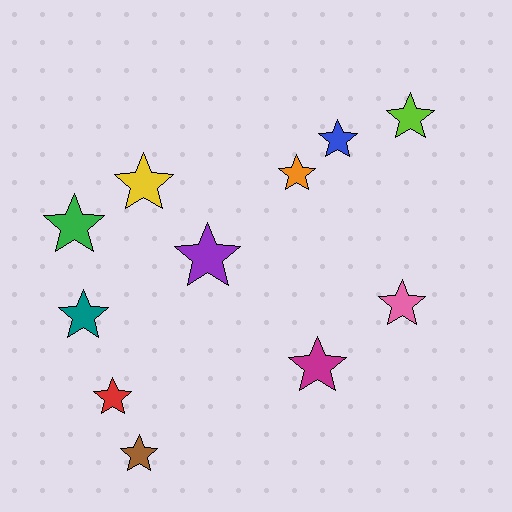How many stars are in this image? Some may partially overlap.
There are 11 stars.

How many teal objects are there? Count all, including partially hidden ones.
There is 1 teal object.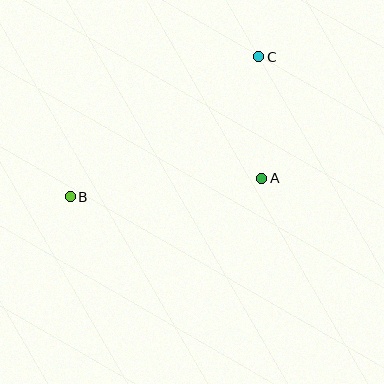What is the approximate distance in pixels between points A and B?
The distance between A and B is approximately 193 pixels.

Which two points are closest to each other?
Points A and C are closest to each other.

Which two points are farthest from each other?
Points B and C are farthest from each other.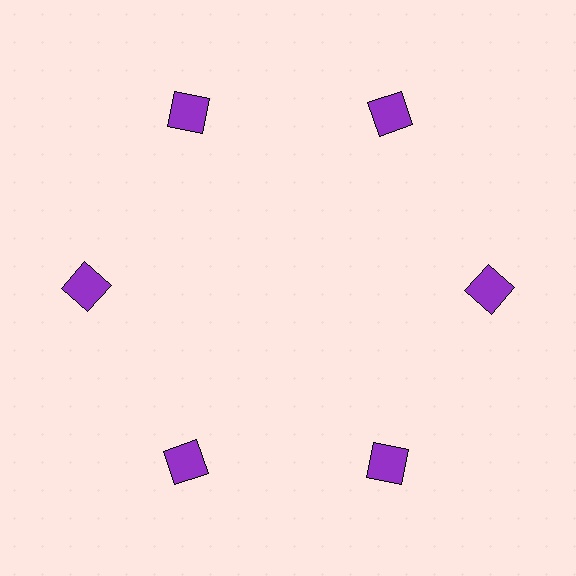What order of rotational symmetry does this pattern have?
This pattern has 6-fold rotational symmetry.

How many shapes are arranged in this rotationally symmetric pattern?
There are 6 shapes, arranged in 6 groups of 1.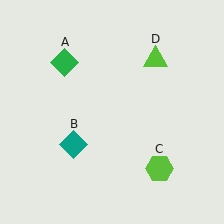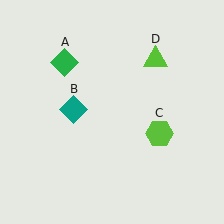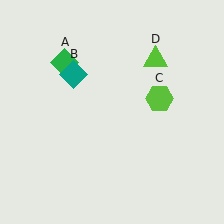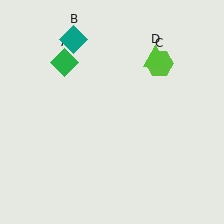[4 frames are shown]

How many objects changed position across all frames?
2 objects changed position: teal diamond (object B), lime hexagon (object C).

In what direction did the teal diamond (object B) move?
The teal diamond (object B) moved up.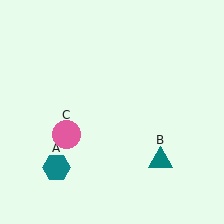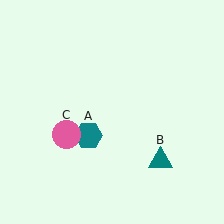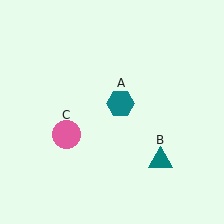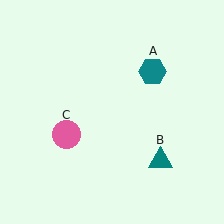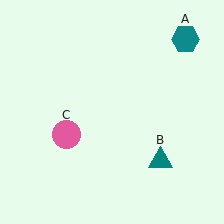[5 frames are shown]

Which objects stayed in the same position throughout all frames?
Teal triangle (object B) and pink circle (object C) remained stationary.